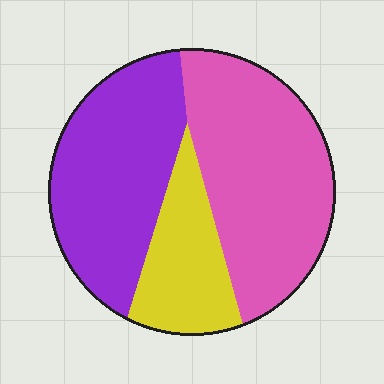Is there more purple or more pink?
Pink.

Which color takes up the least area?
Yellow, at roughly 20%.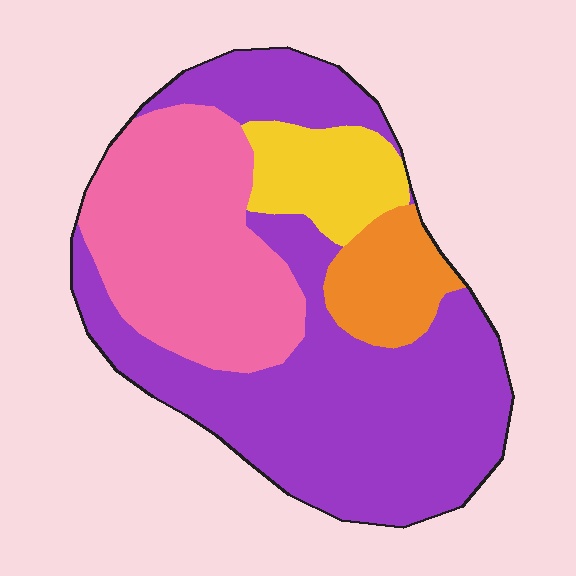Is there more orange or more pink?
Pink.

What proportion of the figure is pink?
Pink covers roughly 30% of the figure.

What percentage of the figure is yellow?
Yellow covers around 10% of the figure.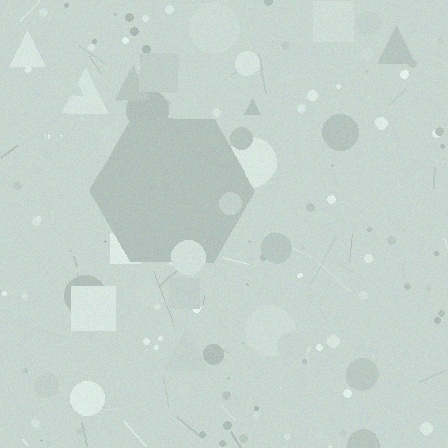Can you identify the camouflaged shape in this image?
The camouflaged shape is a hexagon.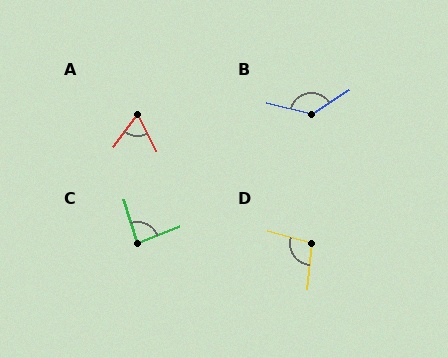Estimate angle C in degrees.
Approximately 86 degrees.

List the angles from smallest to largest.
A (63°), C (86°), D (100°), B (132°).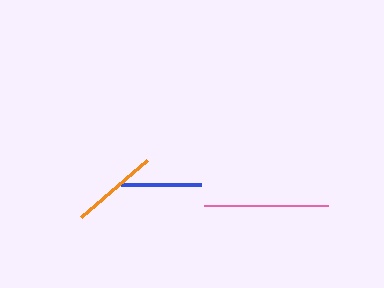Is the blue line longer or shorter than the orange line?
The orange line is longer than the blue line.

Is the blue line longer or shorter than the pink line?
The pink line is longer than the blue line.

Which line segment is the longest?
The pink line is the longest at approximately 125 pixels.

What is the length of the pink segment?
The pink segment is approximately 125 pixels long.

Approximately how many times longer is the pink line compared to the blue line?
The pink line is approximately 1.6 times the length of the blue line.